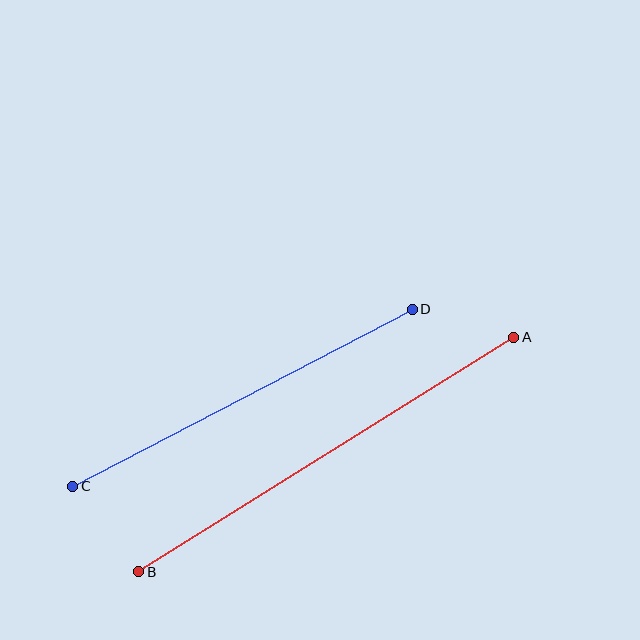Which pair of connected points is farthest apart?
Points A and B are farthest apart.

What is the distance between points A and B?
The distance is approximately 442 pixels.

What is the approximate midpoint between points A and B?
The midpoint is at approximately (326, 454) pixels.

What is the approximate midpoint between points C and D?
The midpoint is at approximately (242, 398) pixels.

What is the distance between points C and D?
The distance is approximately 383 pixels.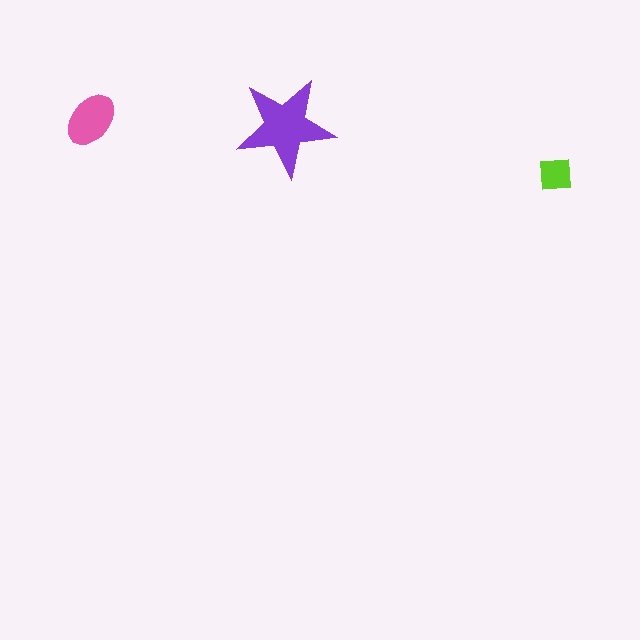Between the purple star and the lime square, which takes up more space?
The purple star.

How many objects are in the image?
There are 3 objects in the image.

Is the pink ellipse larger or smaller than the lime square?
Larger.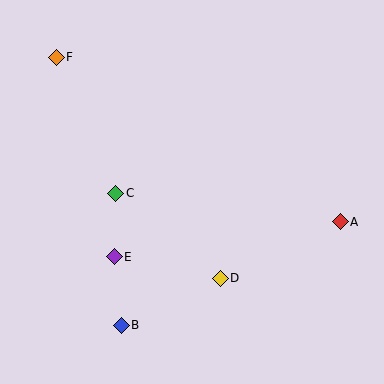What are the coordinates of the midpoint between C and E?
The midpoint between C and E is at (115, 225).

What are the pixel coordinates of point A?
Point A is at (340, 222).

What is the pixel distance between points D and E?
The distance between D and E is 108 pixels.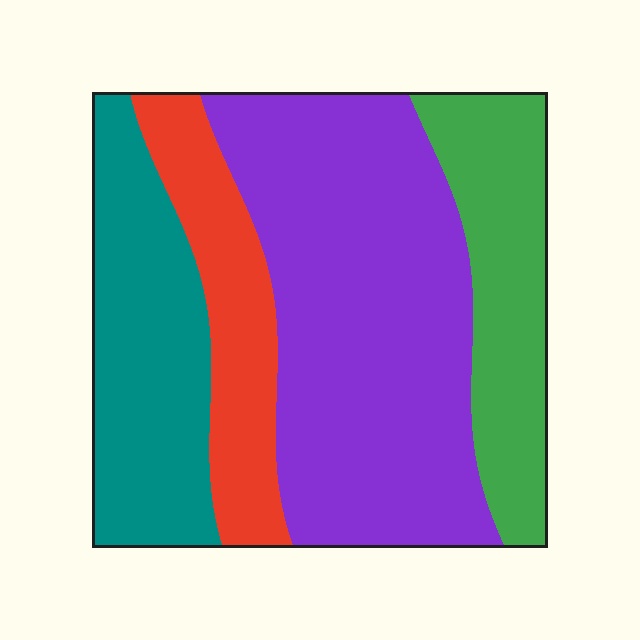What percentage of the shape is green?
Green covers 18% of the shape.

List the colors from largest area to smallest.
From largest to smallest: purple, teal, green, red.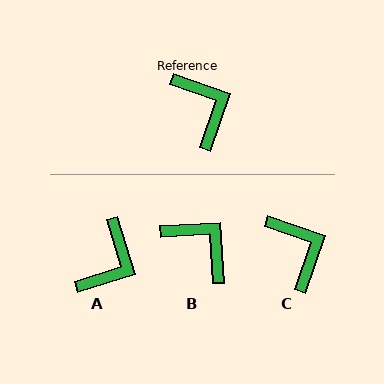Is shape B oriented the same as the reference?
No, it is off by about 22 degrees.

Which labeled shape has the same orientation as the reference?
C.